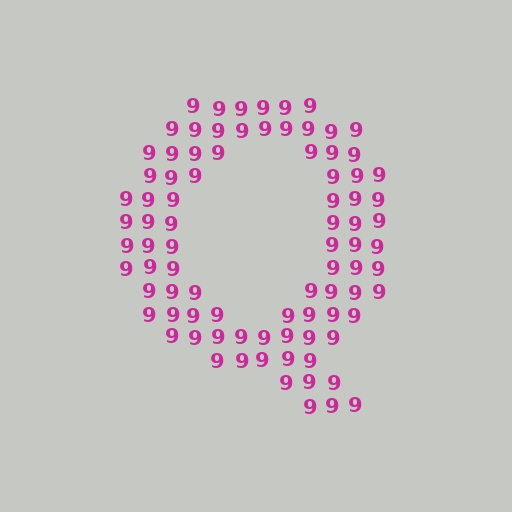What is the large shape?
The large shape is the letter Q.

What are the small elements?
The small elements are digit 9's.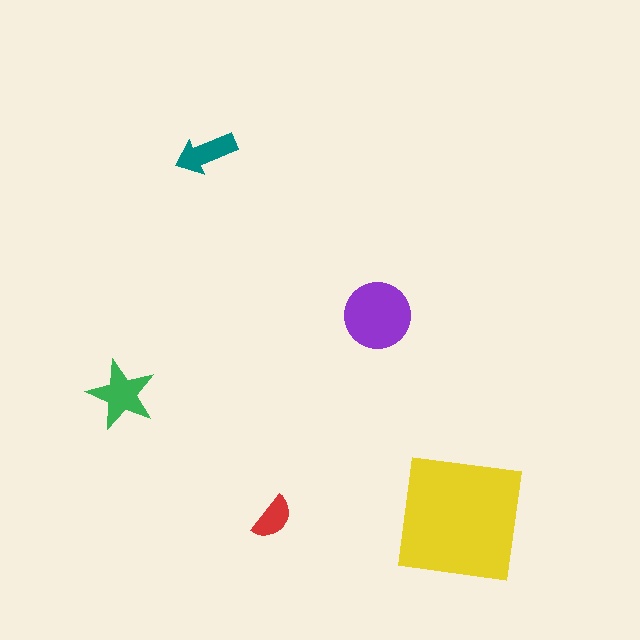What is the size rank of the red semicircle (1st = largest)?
5th.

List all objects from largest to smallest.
The yellow square, the purple circle, the green star, the teal arrow, the red semicircle.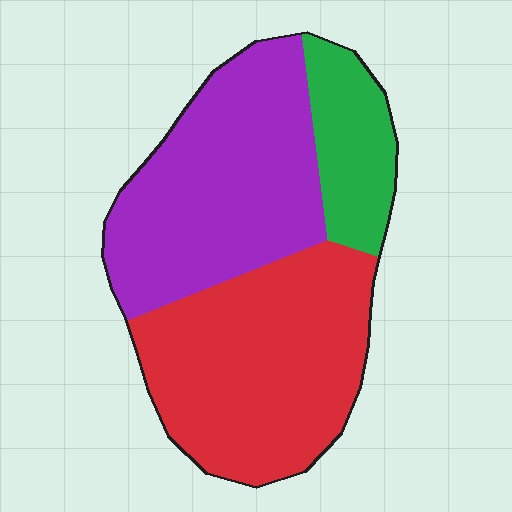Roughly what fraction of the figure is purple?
Purple takes up about two fifths (2/5) of the figure.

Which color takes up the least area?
Green, at roughly 15%.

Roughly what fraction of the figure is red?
Red takes up about two fifths (2/5) of the figure.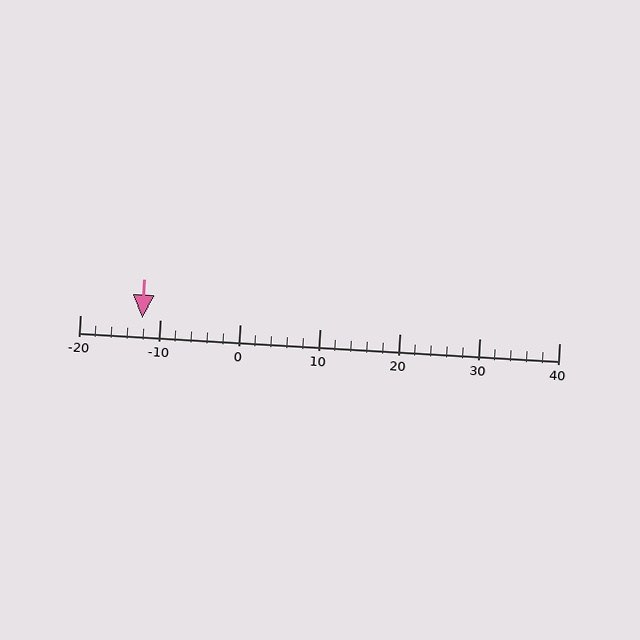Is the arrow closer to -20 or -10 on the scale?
The arrow is closer to -10.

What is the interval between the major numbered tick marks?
The major tick marks are spaced 10 units apart.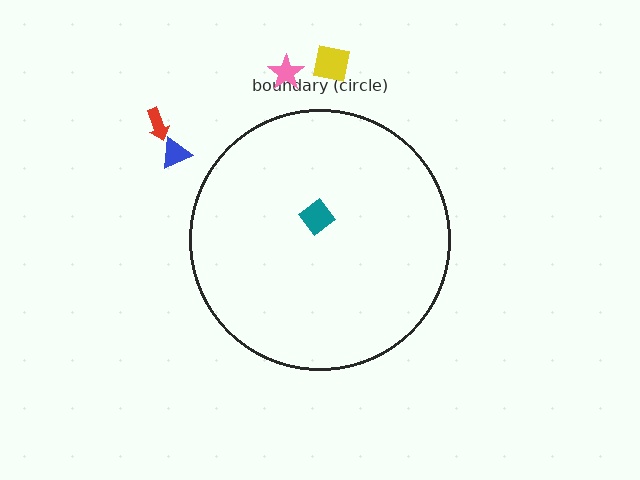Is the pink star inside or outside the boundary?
Outside.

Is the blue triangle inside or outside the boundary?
Outside.